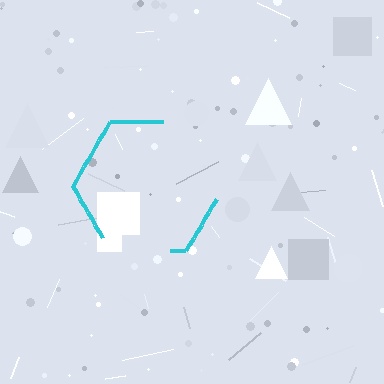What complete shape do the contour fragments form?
The contour fragments form a hexagon.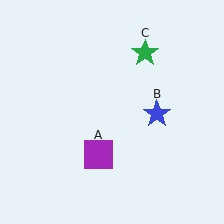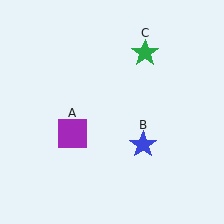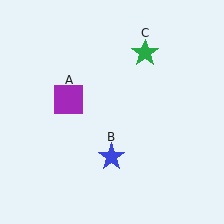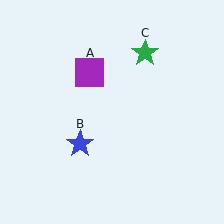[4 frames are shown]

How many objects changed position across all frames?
2 objects changed position: purple square (object A), blue star (object B).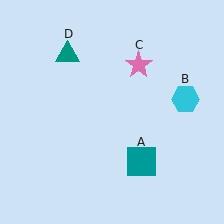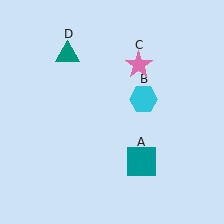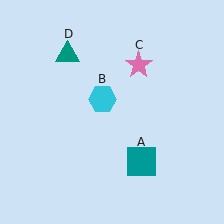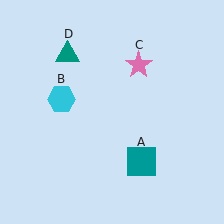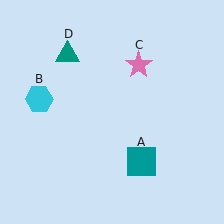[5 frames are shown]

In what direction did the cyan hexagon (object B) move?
The cyan hexagon (object B) moved left.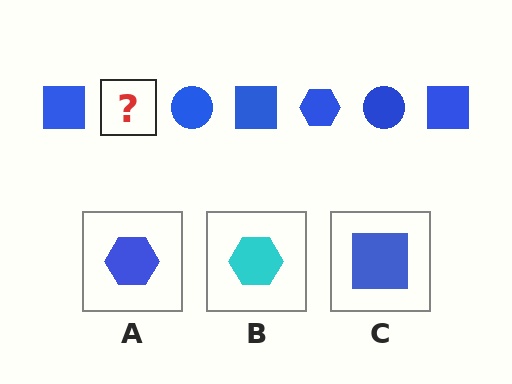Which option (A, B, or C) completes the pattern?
A.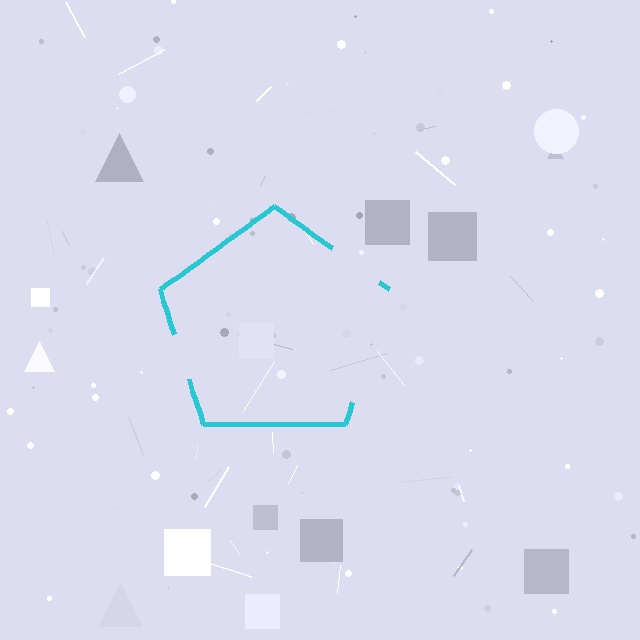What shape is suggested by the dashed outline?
The dashed outline suggests a pentagon.